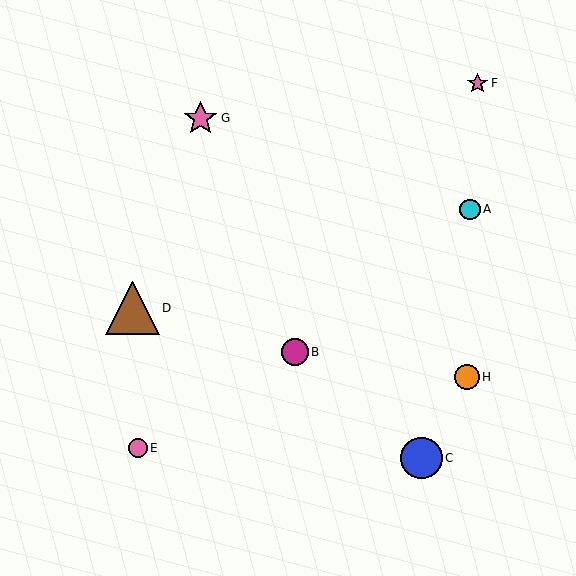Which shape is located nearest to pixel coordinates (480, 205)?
The cyan circle (labeled A) at (470, 209) is nearest to that location.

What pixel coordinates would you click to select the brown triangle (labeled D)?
Click at (133, 308) to select the brown triangle D.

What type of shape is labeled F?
Shape F is a pink star.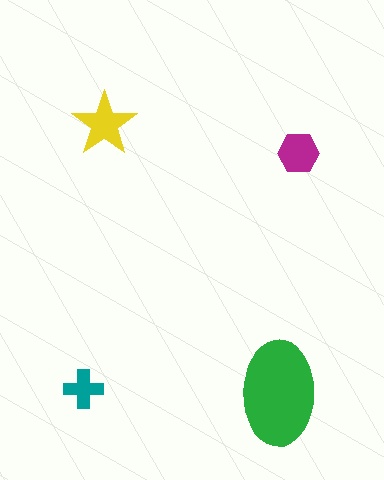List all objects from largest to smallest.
The green ellipse, the yellow star, the magenta hexagon, the teal cross.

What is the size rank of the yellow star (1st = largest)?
2nd.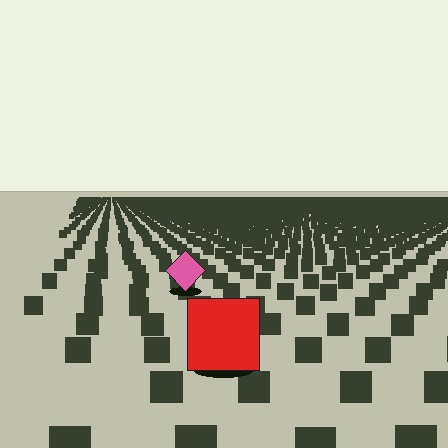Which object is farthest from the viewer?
The pink diamond is farthest from the viewer. It appears smaller and the ground texture around it is denser.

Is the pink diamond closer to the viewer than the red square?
No. The red square is closer — you can tell from the texture gradient: the ground texture is coarser near it.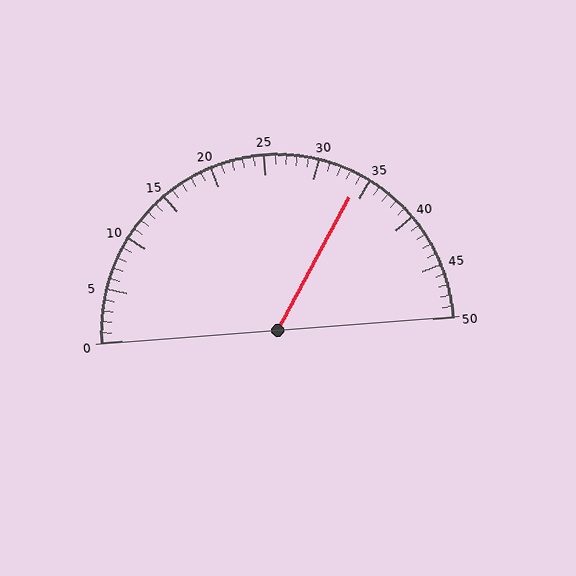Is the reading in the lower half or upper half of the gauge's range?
The reading is in the upper half of the range (0 to 50).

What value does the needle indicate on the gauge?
The needle indicates approximately 34.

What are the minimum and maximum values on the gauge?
The gauge ranges from 0 to 50.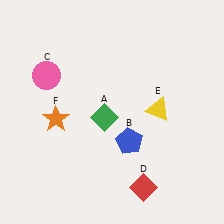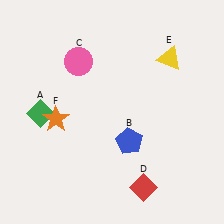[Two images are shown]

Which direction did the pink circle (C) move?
The pink circle (C) moved right.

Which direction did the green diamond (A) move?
The green diamond (A) moved left.